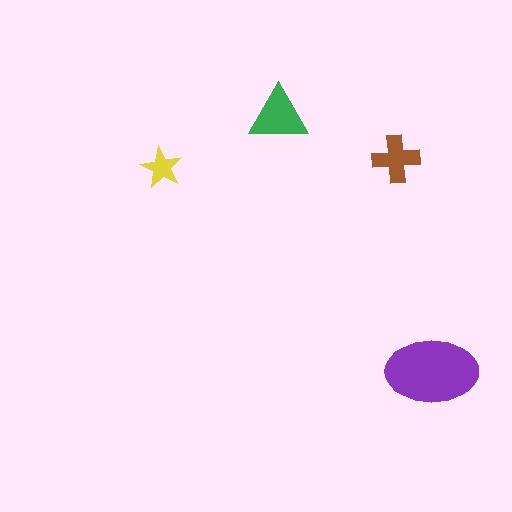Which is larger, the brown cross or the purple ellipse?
The purple ellipse.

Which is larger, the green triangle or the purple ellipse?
The purple ellipse.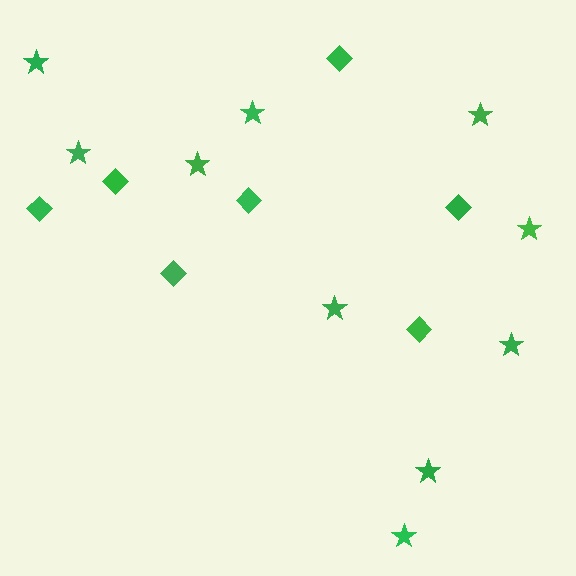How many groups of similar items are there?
There are 2 groups: one group of stars (10) and one group of diamonds (7).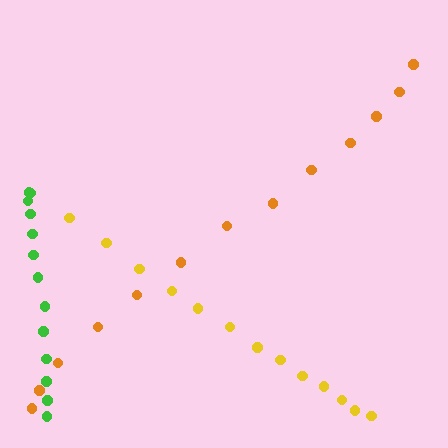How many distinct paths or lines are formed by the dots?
There are 3 distinct paths.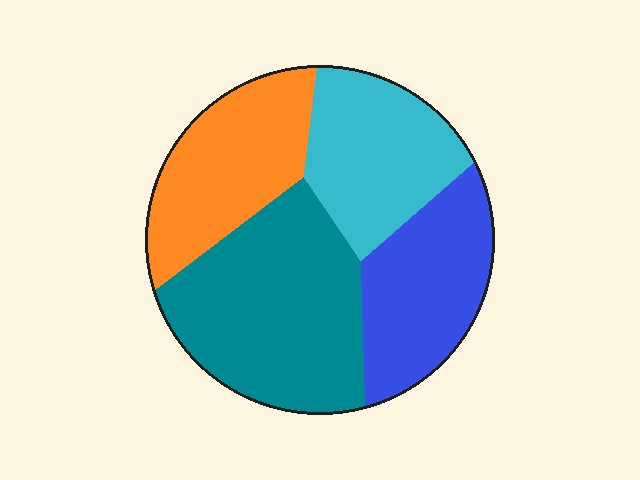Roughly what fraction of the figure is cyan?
Cyan takes up about one fifth (1/5) of the figure.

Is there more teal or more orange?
Teal.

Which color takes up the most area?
Teal, at roughly 35%.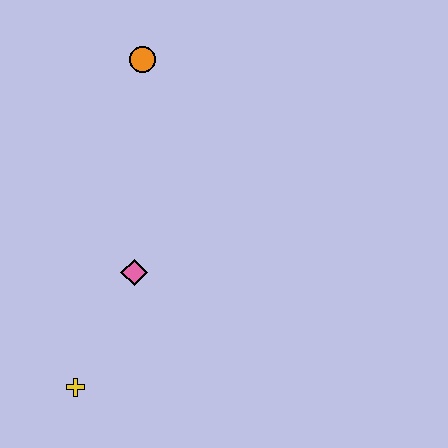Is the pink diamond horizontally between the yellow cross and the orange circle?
Yes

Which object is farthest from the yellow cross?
The orange circle is farthest from the yellow cross.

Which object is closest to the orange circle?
The pink diamond is closest to the orange circle.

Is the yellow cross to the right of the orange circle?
No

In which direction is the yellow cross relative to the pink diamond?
The yellow cross is below the pink diamond.